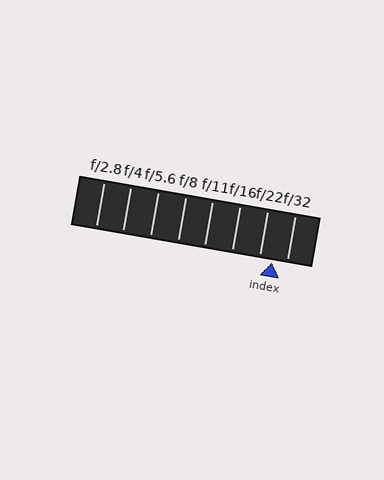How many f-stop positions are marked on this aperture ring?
There are 8 f-stop positions marked.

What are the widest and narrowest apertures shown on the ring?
The widest aperture shown is f/2.8 and the narrowest is f/32.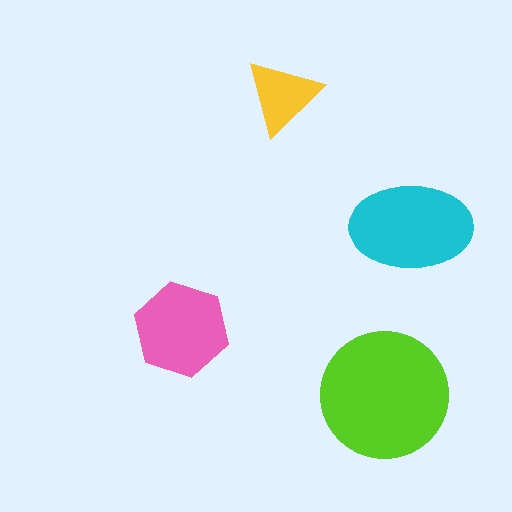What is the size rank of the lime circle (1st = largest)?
1st.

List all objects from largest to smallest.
The lime circle, the cyan ellipse, the pink hexagon, the yellow triangle.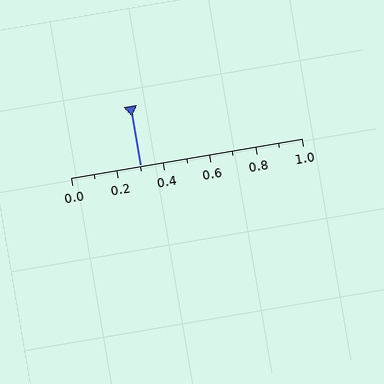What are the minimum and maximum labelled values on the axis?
The axis runs from 0.0 to 1.0.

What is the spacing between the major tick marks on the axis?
The major ticks are spaced 0.2 apart.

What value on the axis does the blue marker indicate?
The marker indicates approximately 0.3.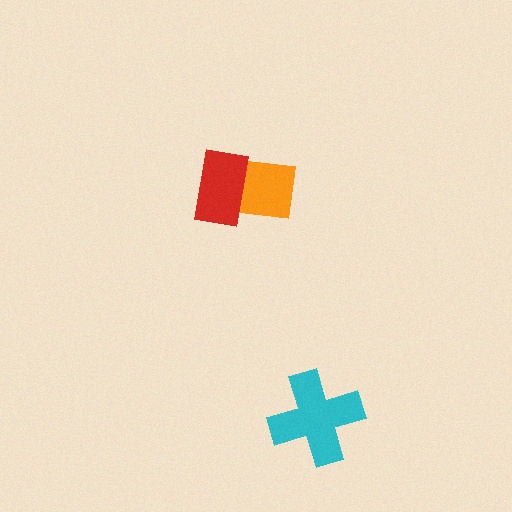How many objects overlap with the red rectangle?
1 object overlaps with the red rectangle.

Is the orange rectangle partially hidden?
Yes, it is partially covered by another shape.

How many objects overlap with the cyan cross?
0 objects overlap with the cyan cross.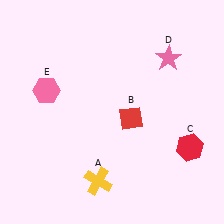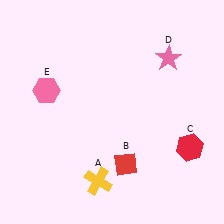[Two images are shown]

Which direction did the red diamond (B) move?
The red diamond (B) moved down.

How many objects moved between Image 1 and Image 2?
1 object moved between the two images.